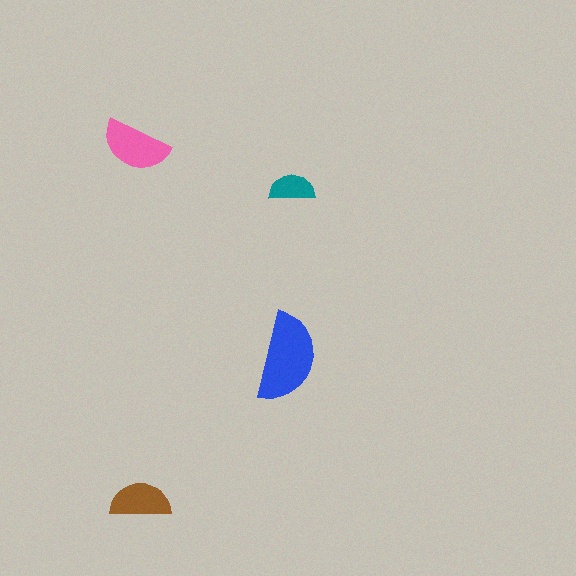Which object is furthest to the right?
The teal semicircle is rightmost.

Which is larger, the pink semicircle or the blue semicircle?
The blue one.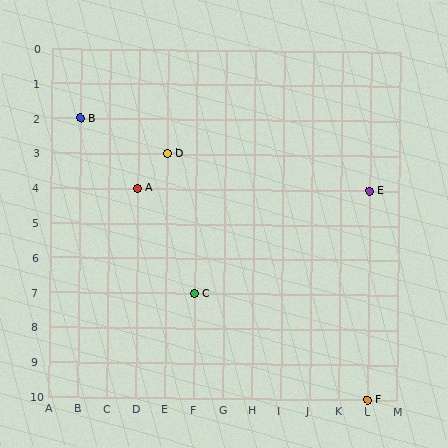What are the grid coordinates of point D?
Point D is at grid coordinates (E, 3).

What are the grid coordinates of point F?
Point F is at grid coordinates (L, 10).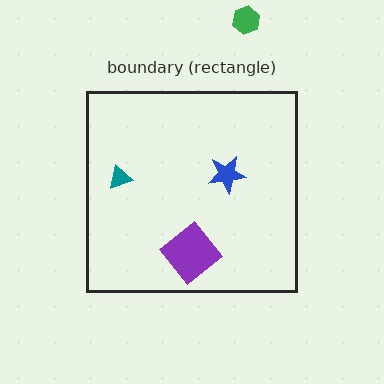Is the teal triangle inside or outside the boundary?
Inside.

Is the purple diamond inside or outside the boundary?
Inside.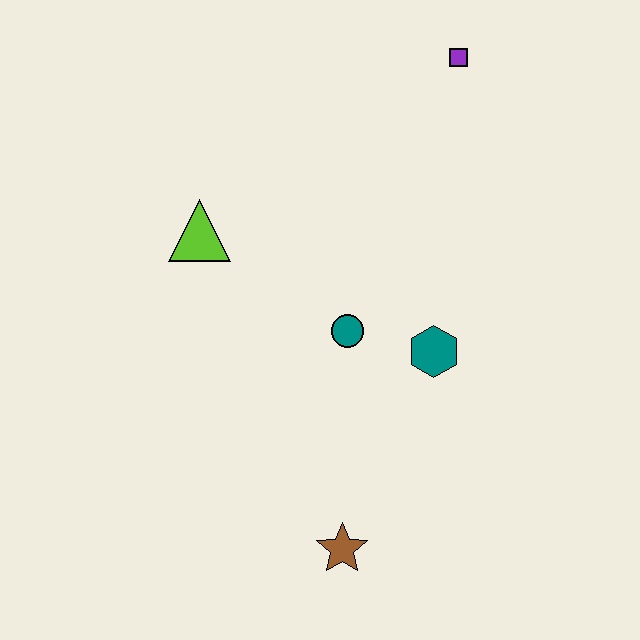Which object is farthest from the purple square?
The brown star is farthest from the purple square.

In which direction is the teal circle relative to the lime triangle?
The teal circle is to the right of the lime triangle.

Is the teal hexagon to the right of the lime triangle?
Yes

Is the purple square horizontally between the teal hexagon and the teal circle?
No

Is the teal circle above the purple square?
No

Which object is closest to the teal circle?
The teal hexagon is closest to the teal circle.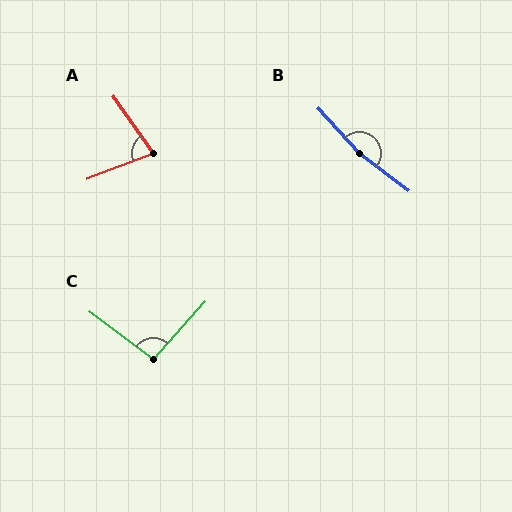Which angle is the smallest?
A, at approximately 76 degrees.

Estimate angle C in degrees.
Approximately 95 degrees.